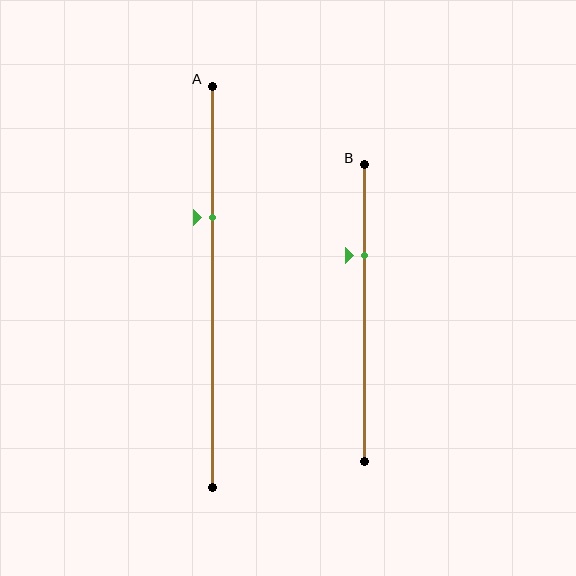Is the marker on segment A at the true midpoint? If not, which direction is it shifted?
No, the marker on segment A is shifted upward by about 17% of the segment length.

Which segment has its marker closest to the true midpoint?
Segment A has its marker closest to the true midpoint.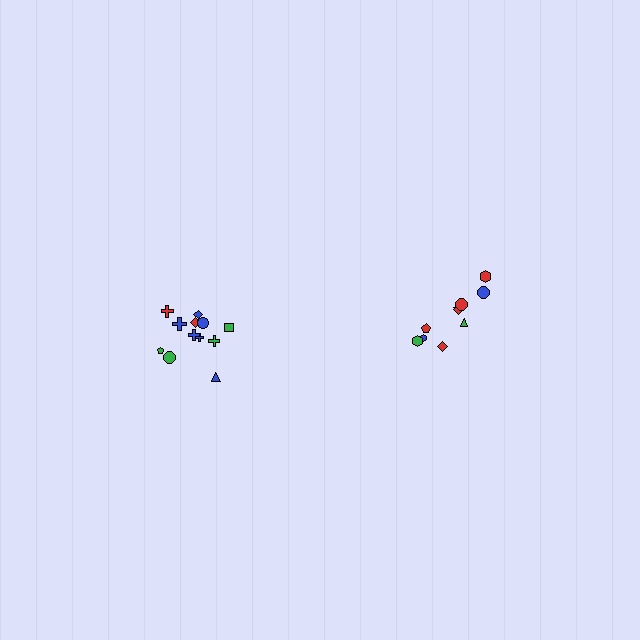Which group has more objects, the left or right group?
The left group.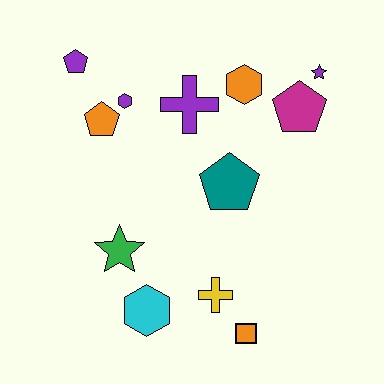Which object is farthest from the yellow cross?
The purple pentagon is farthest from the yellow cross.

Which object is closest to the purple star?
The magenta pentagon is closest to the purple star.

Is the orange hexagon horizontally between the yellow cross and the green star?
No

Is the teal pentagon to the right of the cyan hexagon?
Yes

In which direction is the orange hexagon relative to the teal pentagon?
The orange hexagon is above the teal pentagon.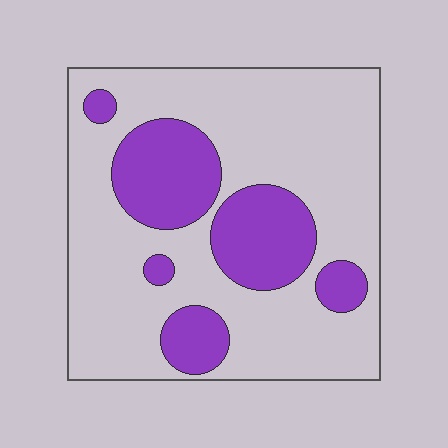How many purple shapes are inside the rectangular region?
6.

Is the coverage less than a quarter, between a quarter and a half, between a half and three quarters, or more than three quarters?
Between a quarter and a half.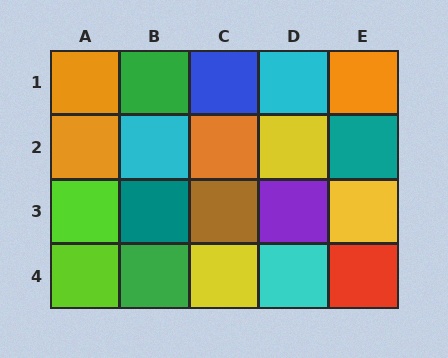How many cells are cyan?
3 cells are cyan.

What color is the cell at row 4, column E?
Red.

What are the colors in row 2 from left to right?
Orange, cyan, orange, yellow, teal.